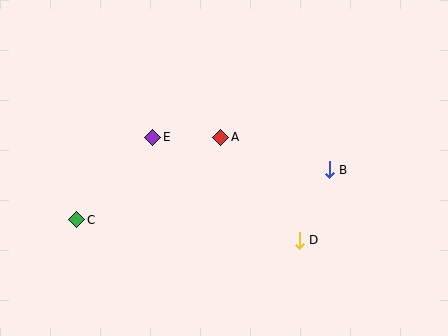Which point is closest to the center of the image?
Point A at (221, 137) is closest to the center.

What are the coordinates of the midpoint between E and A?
The midpoint between E and A is at (187, 137).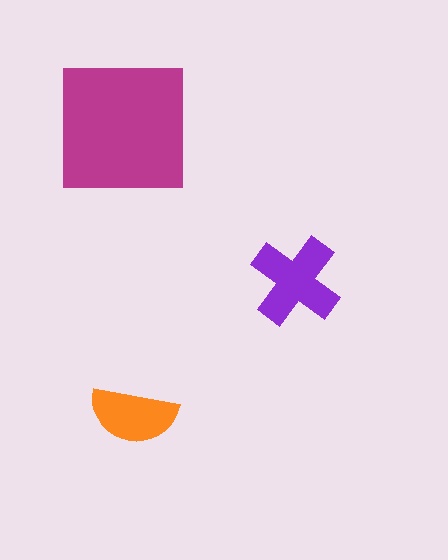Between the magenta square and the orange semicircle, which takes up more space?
The magenta square.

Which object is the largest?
The magenta square.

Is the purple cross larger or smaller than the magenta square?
Smaller.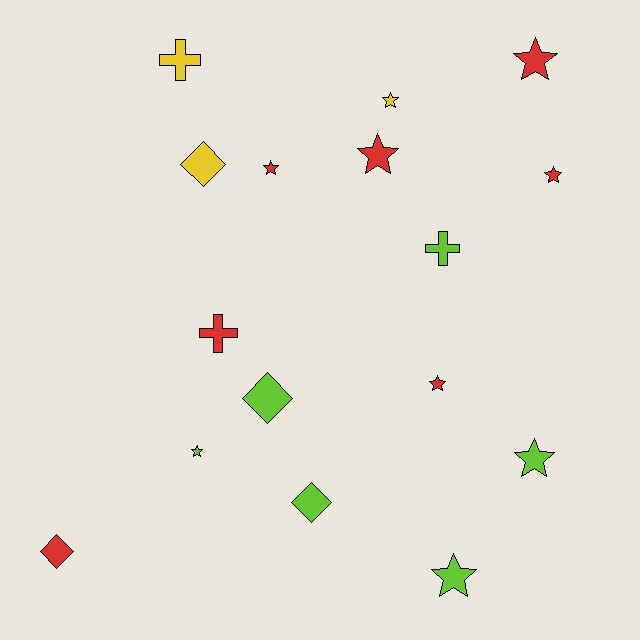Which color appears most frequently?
Red, with 7 objects.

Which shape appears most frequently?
Star, with 9 objects.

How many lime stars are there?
There are 3 lime stars.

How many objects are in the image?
There are 16 objects.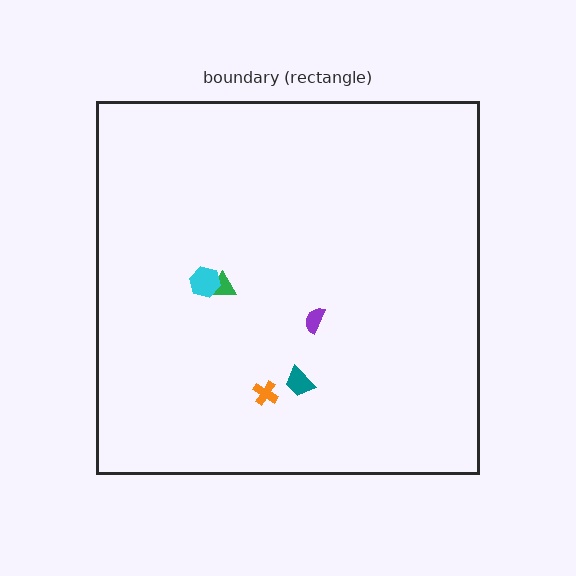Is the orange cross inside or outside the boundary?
Inside.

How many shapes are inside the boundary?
5 inside, 0 outside.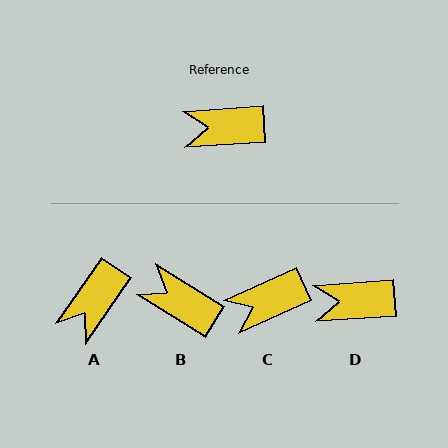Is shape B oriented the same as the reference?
No, it is off by about 36 degrees.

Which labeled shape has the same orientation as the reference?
D.